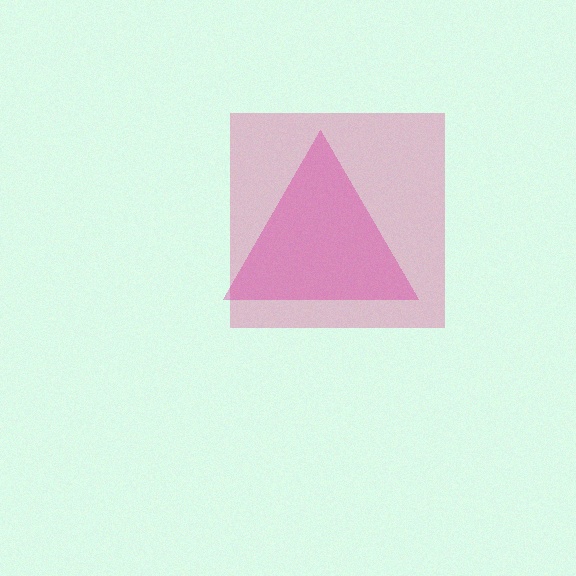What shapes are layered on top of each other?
The layered shapes are: a pink square, a magenta triangle.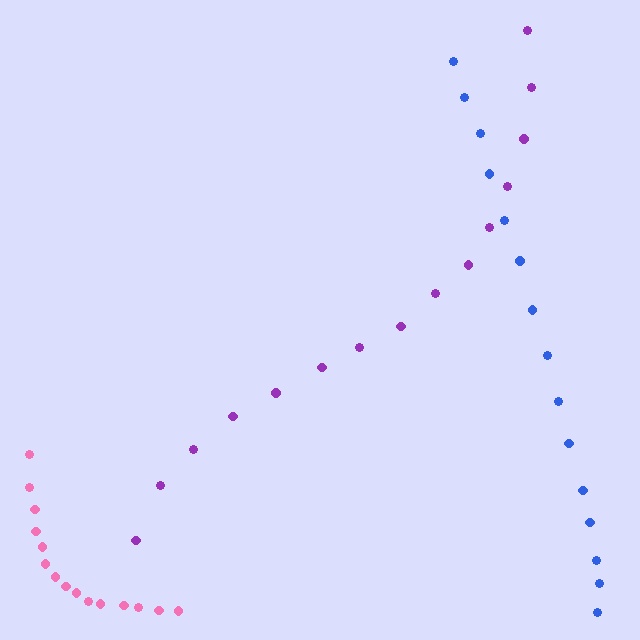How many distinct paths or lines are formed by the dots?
There are 3 distinct paths.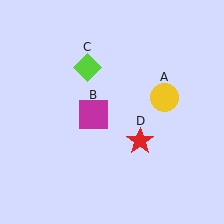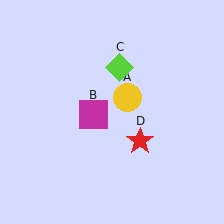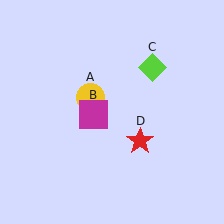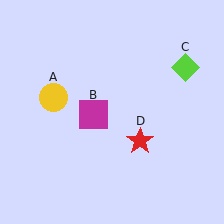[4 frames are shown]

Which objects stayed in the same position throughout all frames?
Magenta square (object B) and red star (object D) remained stationary.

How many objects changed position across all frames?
2 objects changed position: yellow circle (object A), lime diamond (object C).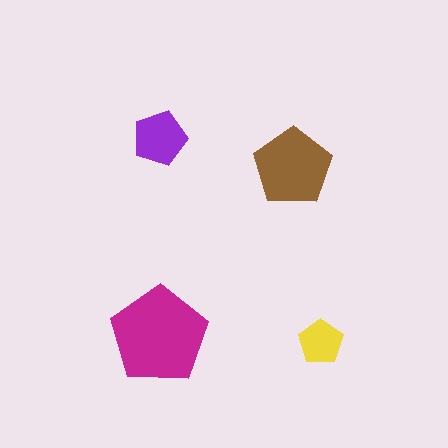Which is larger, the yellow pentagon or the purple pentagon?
The purple one.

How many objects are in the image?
There are 4 objects in the image.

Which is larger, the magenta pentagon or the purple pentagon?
The magenta one.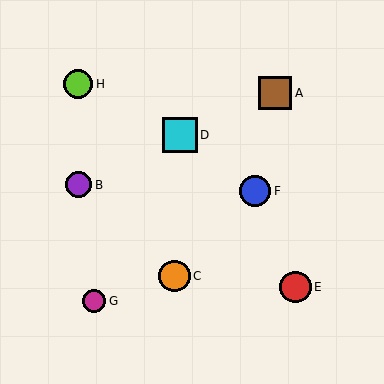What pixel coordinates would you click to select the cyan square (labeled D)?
Click at (180, 135) to select the cyan square D.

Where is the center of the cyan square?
The center of the cyan square is at (180, 135).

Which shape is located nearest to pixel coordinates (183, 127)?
The cyan square (labeled D) at (180, 135) is nearest to that location.